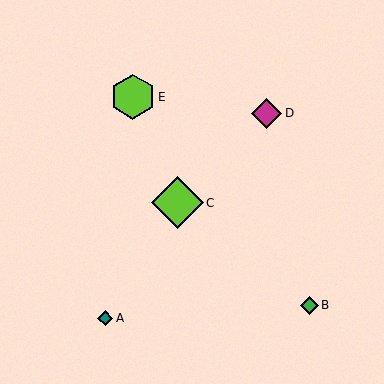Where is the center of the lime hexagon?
The center of the lime hexagon is at (133, 97).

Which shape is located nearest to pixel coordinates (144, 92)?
The lime hexagon (labeled E) at (133, 97) is nearest to that location.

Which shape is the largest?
The lime diamond (labeled C) is the largest.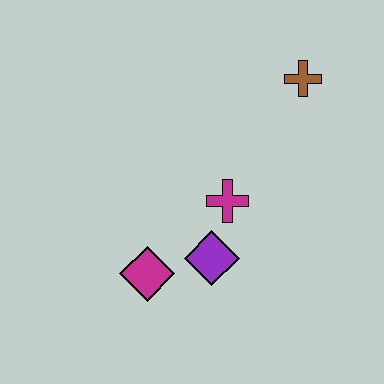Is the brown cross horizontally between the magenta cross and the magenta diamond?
No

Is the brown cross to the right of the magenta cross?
Yes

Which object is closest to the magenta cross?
The purple diamond is closest to the magenta cross.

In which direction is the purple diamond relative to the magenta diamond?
The purple diamond is to the right of the magenta diamond.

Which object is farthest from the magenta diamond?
The brown cross is farthest from the magenta diamond.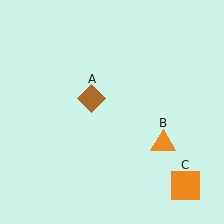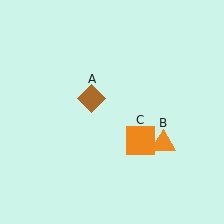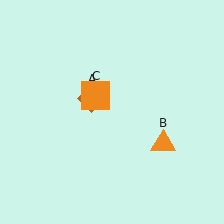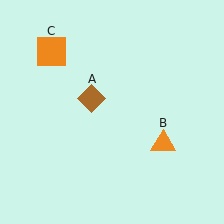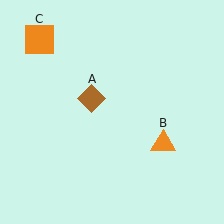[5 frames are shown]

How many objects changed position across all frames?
1 object changed position: orange square (object C).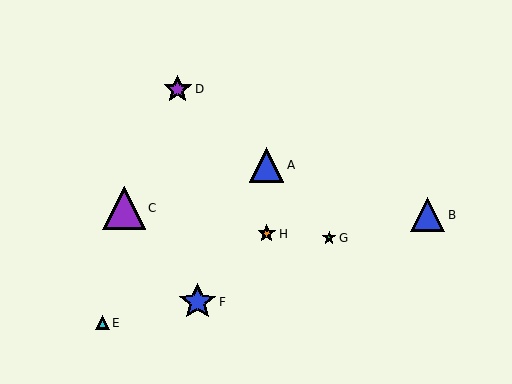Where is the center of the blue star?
The center of the blue star is at (198, 302).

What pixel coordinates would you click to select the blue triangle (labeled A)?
Click at (267, 165) to select the blue triangle A.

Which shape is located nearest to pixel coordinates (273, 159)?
The blue triangle (labeled A) at (267, 165) is nearest to that location.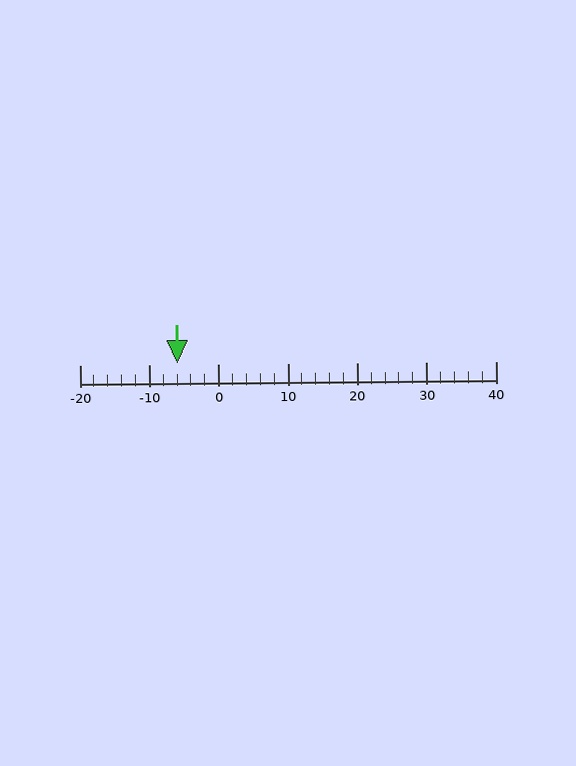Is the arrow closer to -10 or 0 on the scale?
The arrow is closer to -10.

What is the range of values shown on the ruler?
The ruler shows values from -20 to 40.